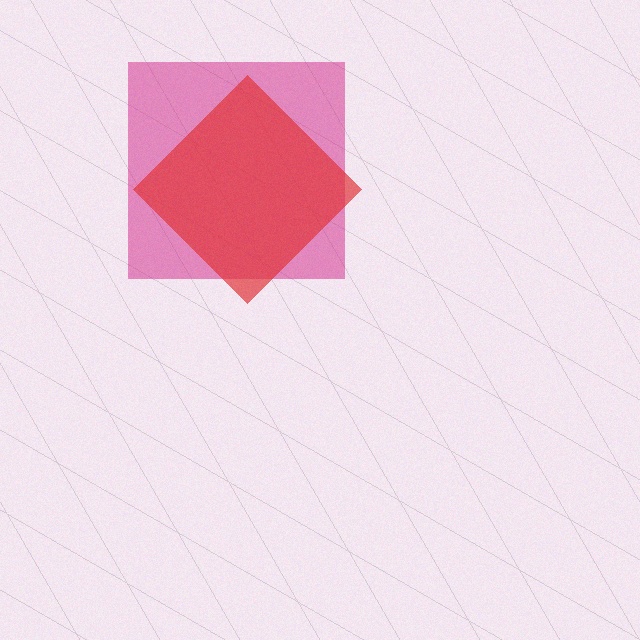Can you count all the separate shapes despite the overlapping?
Yes, there are 2 separate shapes.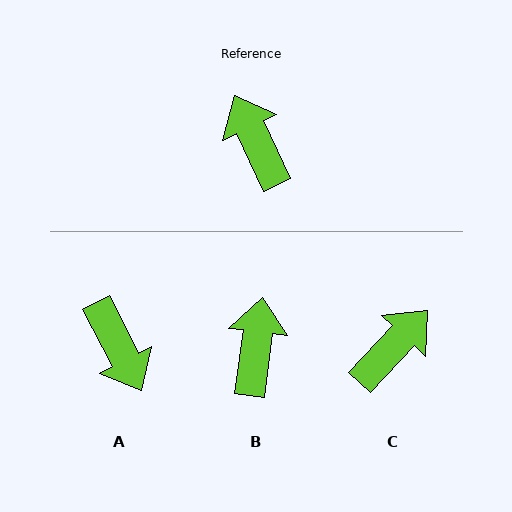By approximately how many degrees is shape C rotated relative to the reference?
Approximately 68 degrees clockwise.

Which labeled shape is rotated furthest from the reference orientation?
A, about 178 degrees away.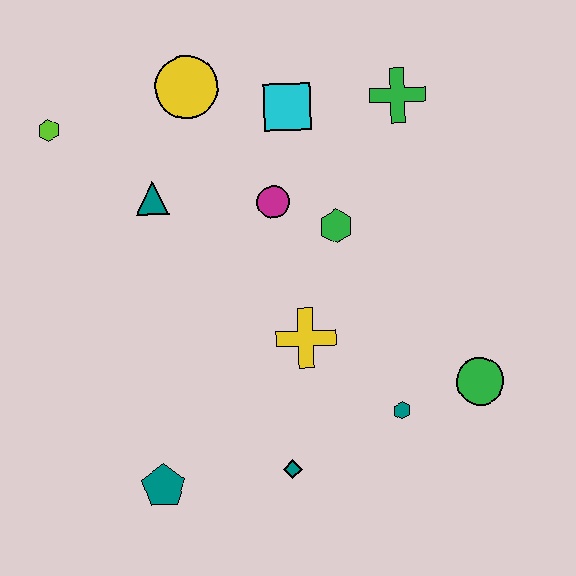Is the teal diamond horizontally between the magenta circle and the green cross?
Yes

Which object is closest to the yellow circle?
The cyan square is closest to the yellow circle.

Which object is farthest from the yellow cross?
The lime hexagon is farthest from the yellow cross.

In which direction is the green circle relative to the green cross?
The green circle is below the green cross.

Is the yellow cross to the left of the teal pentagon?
No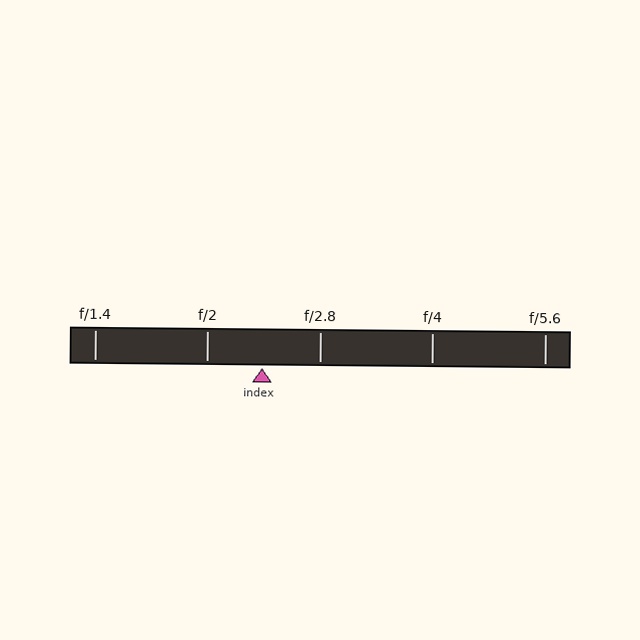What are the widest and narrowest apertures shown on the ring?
The widest aperture shown is f/1.4 and the narrowest is f/5.6.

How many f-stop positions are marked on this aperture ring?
There are 5 f-stop positions marked.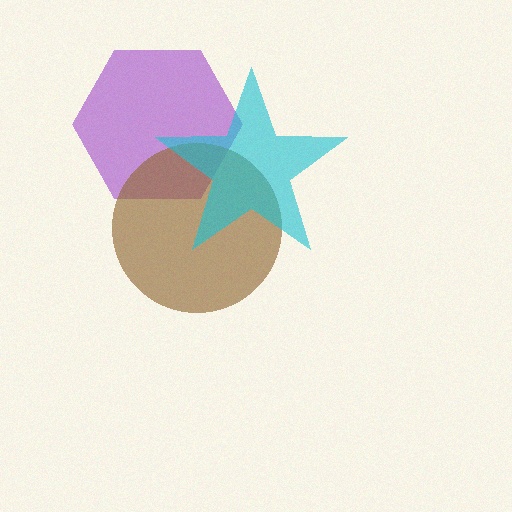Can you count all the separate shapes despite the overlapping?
Yes, there are 3 separate shapes.